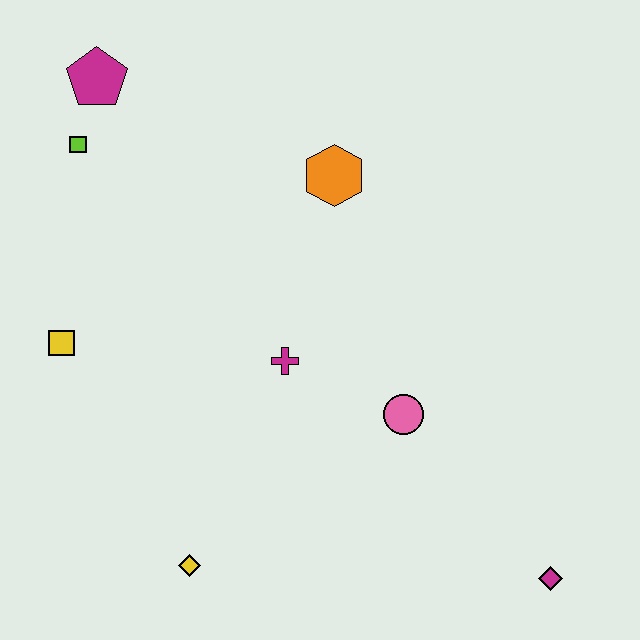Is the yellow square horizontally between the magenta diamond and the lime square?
No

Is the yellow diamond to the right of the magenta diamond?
No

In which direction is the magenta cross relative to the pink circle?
The magenta cross is to the left of the pink circle.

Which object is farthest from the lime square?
The magenta diamond is farthest from the lime square.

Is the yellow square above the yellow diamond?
Yes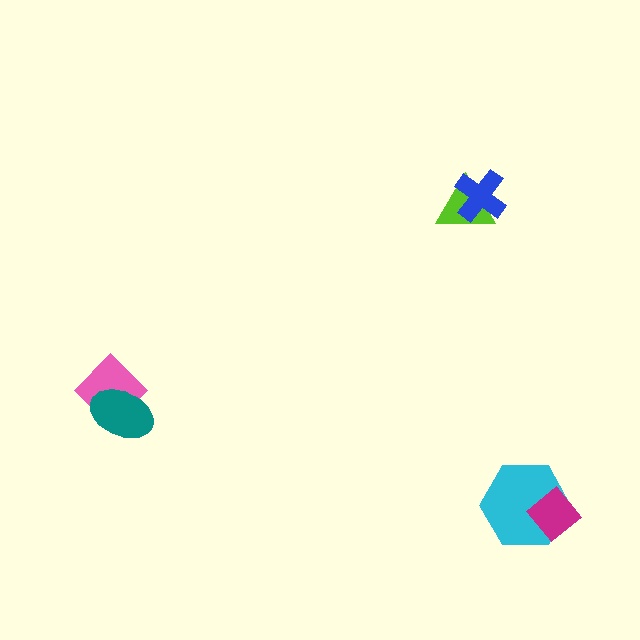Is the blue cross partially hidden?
No, no other shape covers it.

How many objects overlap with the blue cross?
1 object overlaps with the blue cross.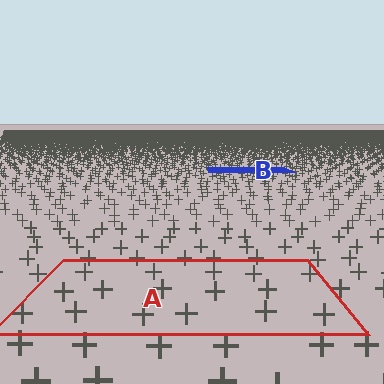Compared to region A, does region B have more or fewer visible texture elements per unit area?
Region B has more texture elements per unit area — they are packed more densely because it is farther away.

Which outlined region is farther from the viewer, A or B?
Region B is farther from the viewer — the texture elements inside it appear smaller and more densely packed.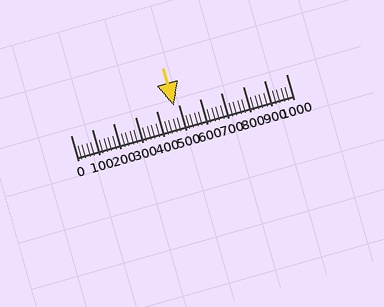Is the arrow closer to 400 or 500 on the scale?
The arrow is closer to 500.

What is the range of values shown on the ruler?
The ruler shows values from 0 to 1000.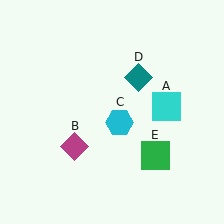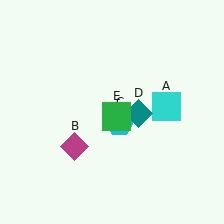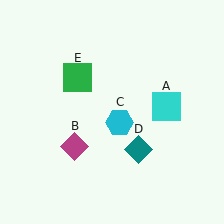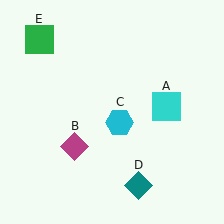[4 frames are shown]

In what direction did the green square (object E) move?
The green square (object E) moved up and to the left.